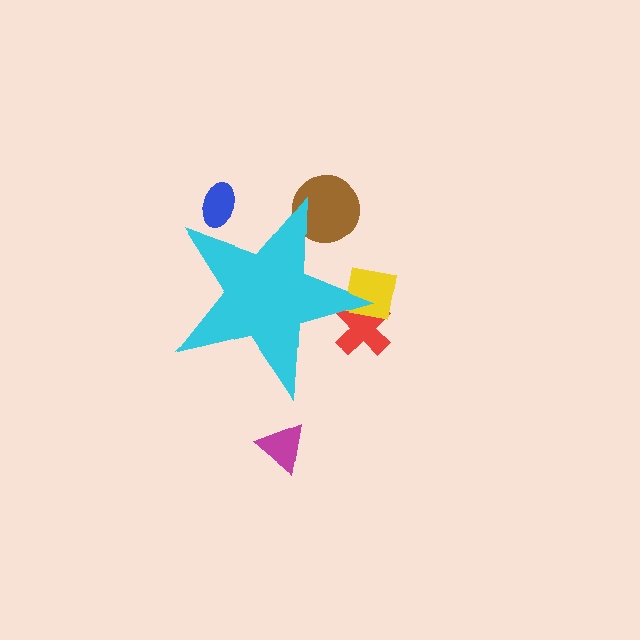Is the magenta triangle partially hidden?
No, the magenta triangle is fully visible.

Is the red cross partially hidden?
Yes, the red cross is partially hidden behind the cyan star.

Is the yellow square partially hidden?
Yes, the yellow square is partially hidden behind the cyan star.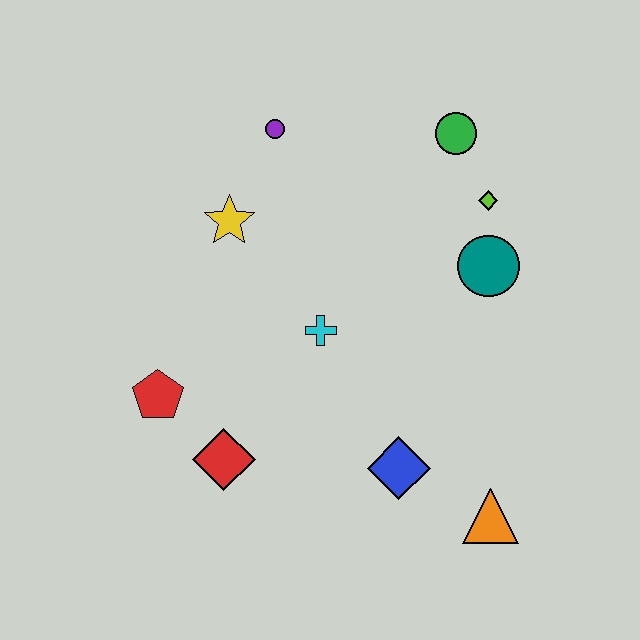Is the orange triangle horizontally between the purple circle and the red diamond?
No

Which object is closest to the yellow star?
The purple circle is closest to the yellow star.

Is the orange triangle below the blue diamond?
Yes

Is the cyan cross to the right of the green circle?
No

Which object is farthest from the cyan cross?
The orange triangle is farthest from the cyan cross.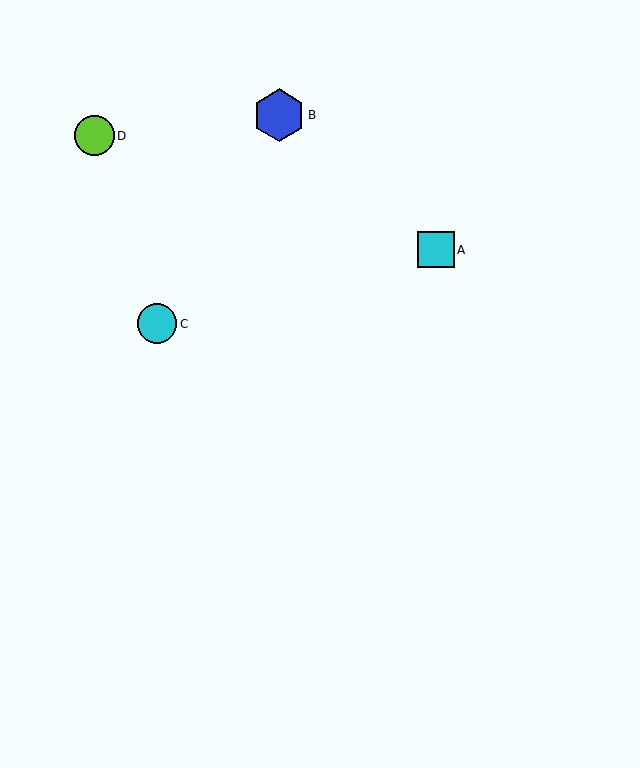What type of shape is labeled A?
Shape A is a cyan square.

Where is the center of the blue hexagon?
The center of the blue hexagon is at (279, 115).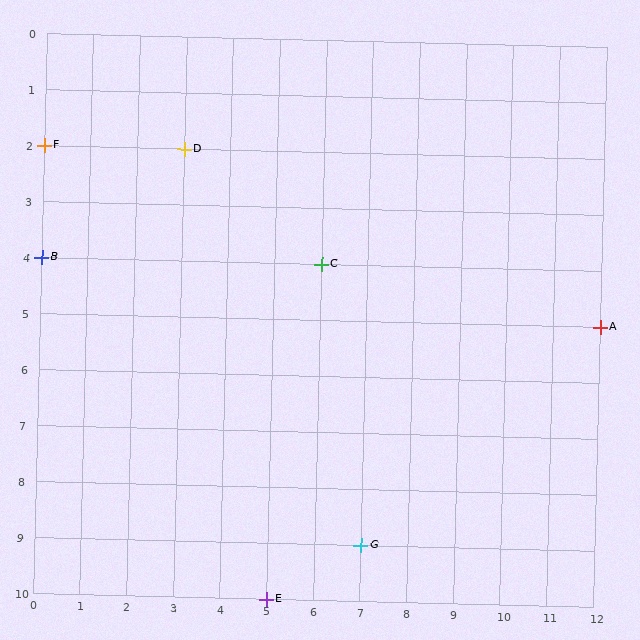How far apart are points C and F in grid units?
Points C and F are 6 columns and 2 rows apart (about 6.3 grid units diagonally).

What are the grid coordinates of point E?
Point E is at grid coordinates (5, 10).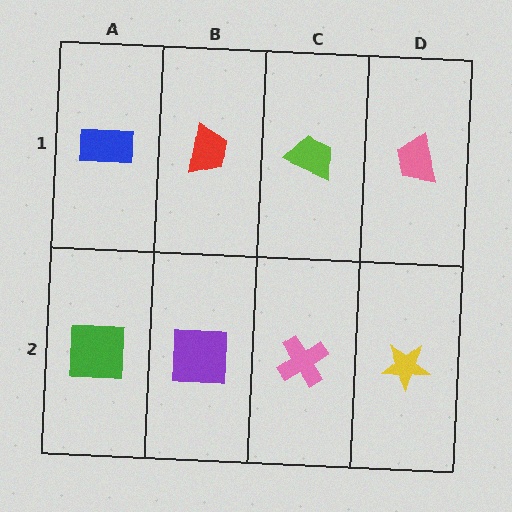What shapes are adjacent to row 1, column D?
A yellow star (row 2, column D), a lime trapezoid (row 1, column C).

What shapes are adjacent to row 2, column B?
A red trapezoid (row 1, column B), a green square (row 2, column A), a pink cross (row 2, column C).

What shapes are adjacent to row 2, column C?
A lime trapezoid (row 1, column C), a purple square (row 2, column B), a yellow star (row 2, column D).